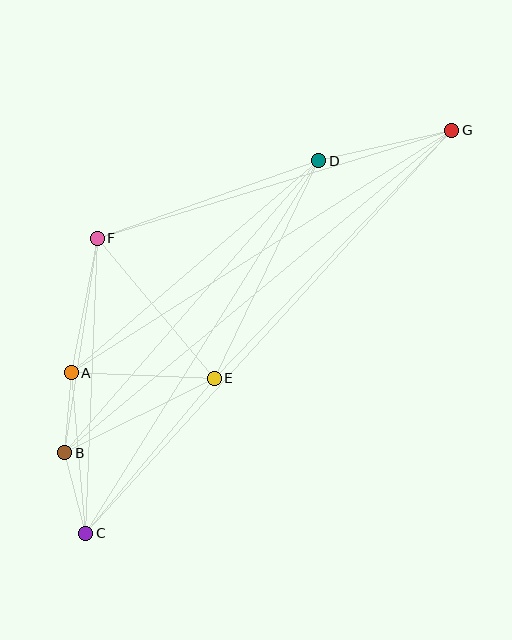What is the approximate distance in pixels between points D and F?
The distance between D and F is approximately 235 pixels.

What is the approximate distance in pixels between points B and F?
The distance between B and F is approximately 217 pixels.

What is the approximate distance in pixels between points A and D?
The distance between A and D is approximately 326 pixels.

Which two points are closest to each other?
Points A and B are closest to each other.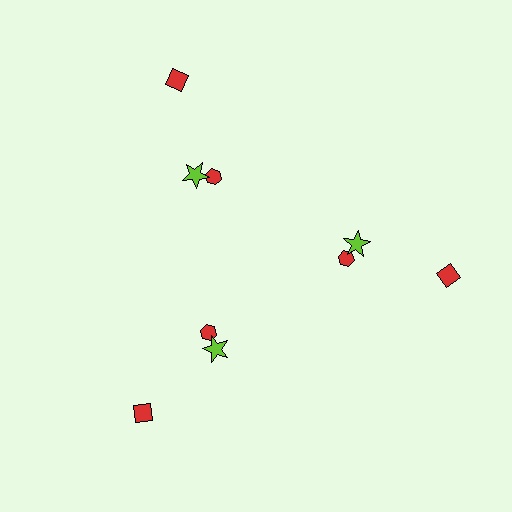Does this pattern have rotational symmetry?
Yes, this pattern has 3-fold rotational symmetry. It looks the same after rotating 120 degrees around the center.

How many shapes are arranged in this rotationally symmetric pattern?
There are 9 shapes, arranged in 3 groups of 3.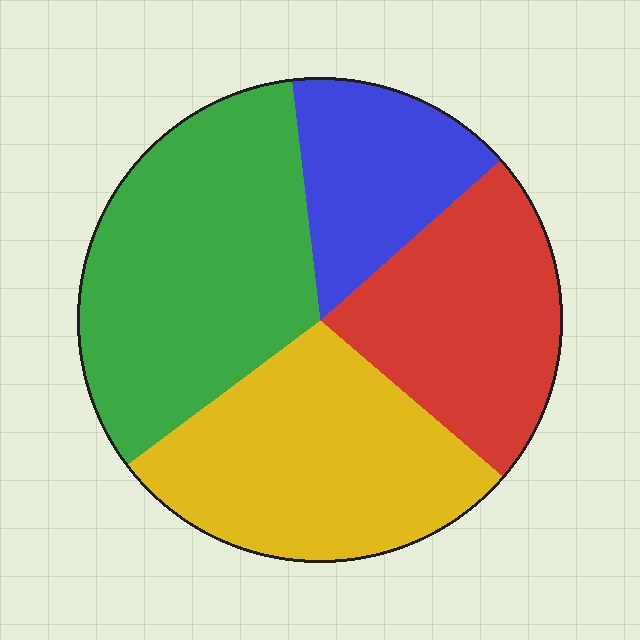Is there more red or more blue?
Red.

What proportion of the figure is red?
Red covers about 25% of the figure.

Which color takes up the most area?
Green, at roughly 35%.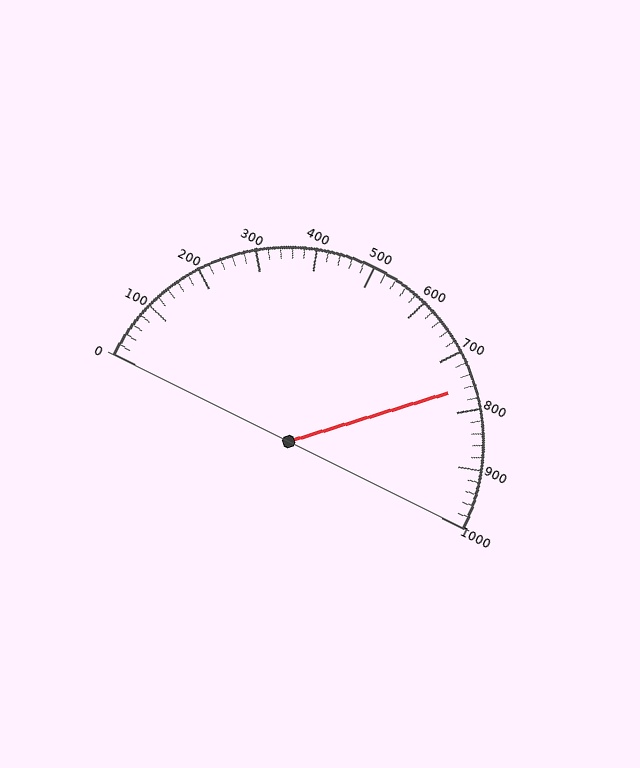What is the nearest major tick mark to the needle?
The nearest major tick mark is 800.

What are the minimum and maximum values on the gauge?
The gauge ranges from 0 to 1000.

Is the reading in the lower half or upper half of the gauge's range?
The reading is in the upper half of the range (0 to 1000).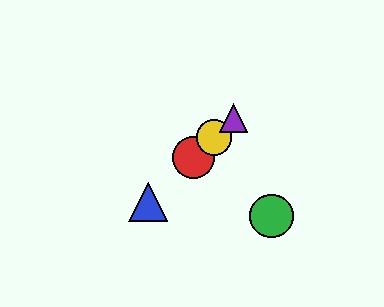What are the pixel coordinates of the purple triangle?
The purple triangle is at (234, 118).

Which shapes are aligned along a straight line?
The red circle, the blue triangle, the yellow circle, the purple triangle are aligned along a straight line.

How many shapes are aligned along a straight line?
4 shapes (the red circle, the blue triangle, the yellow circle, the purple triangle) are aligned along a straight line.